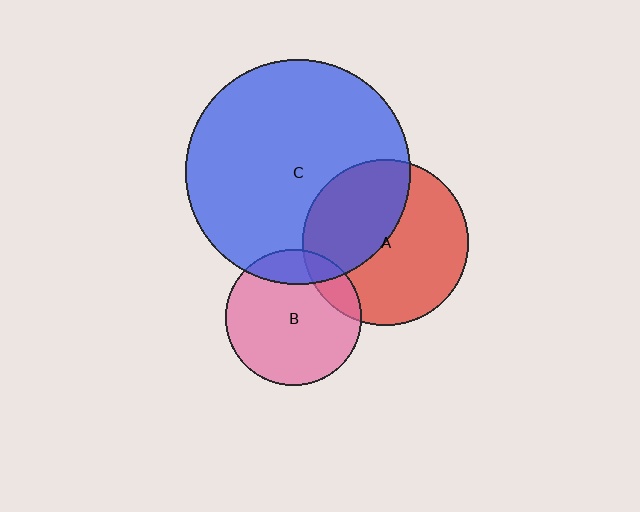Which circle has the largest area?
Circle C (blue).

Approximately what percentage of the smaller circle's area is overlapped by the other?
Approximately 40%.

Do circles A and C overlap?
Yes.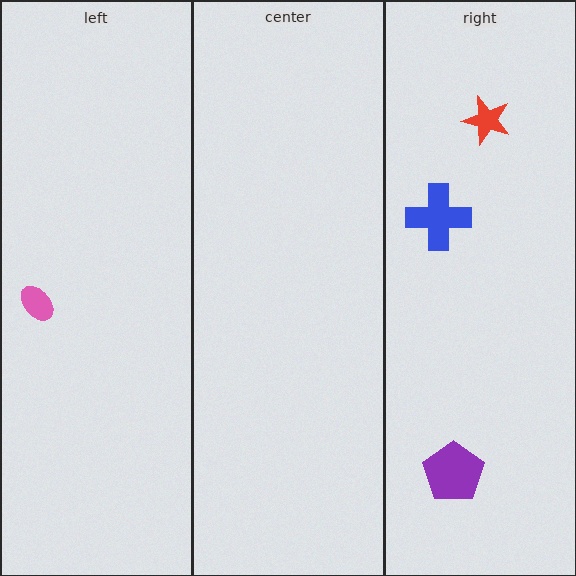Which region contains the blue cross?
The right region.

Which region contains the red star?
The right region.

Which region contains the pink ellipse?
The left region.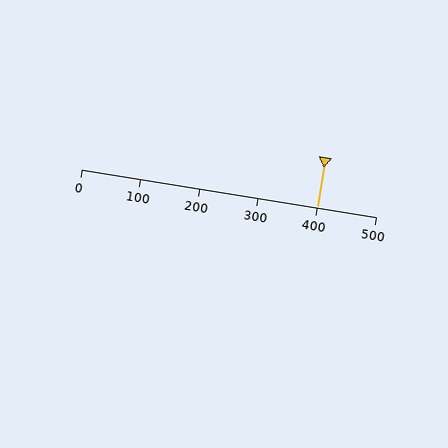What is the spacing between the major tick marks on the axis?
The major ticks are spaced 100 apart.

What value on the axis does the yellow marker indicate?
The marker indicates approximately 400.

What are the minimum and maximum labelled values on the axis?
The axis runs from 0 to 500.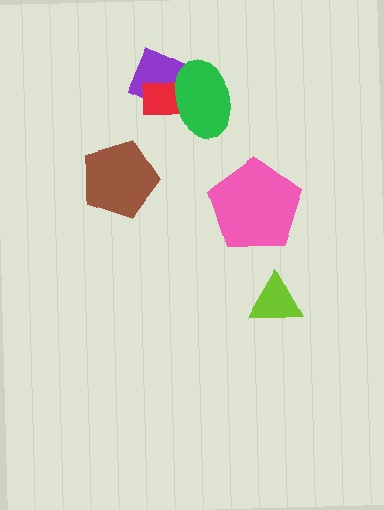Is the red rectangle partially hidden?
Yes, it is partially covered by another shape.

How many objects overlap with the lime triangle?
0 objects overlap with the lime triangle.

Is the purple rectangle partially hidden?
Yes, it is partially covered by another shape.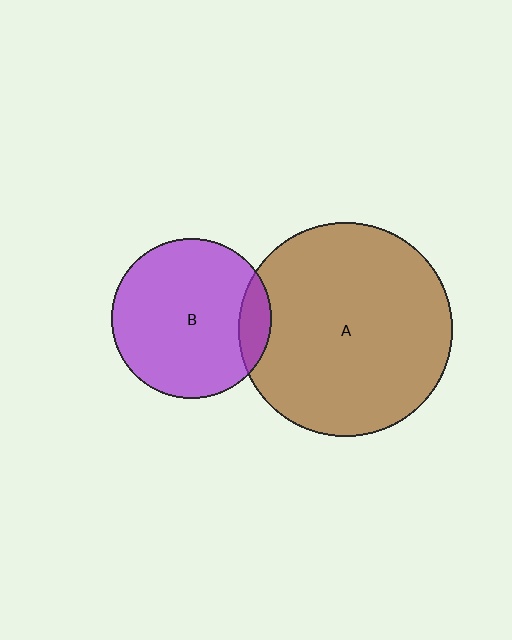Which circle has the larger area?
Circle A (brown).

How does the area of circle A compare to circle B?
Approximately 1.8 times.